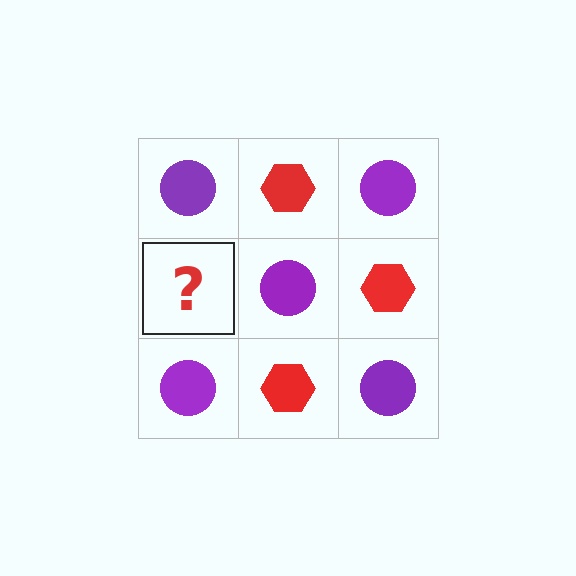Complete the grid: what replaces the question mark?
The question mark should be replaced with a red hexagon.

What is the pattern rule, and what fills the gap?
The rule is that it alternates purple circle and red hexagon in a checkerboard pattern. The gap should be filled with a red hexagon.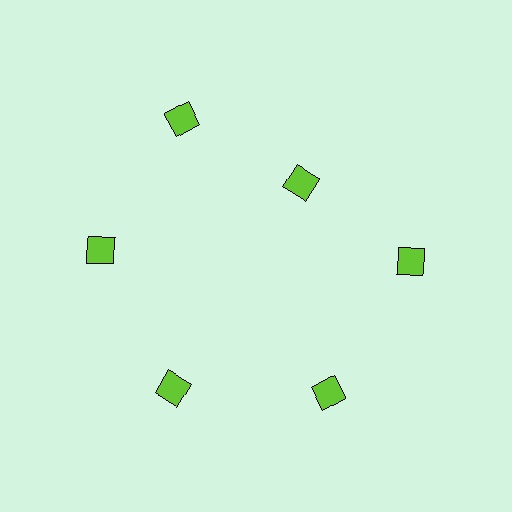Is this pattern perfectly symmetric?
No. The 6 lime diamonds are arranged in a ring, but one element near the 1 o'clock position is pulled inward toward the center, breaking the 6-fold rotational symmetry.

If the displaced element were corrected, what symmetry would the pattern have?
It would have 6-fold rotational symmetry — the pattern would map onto itself every 60 degrees.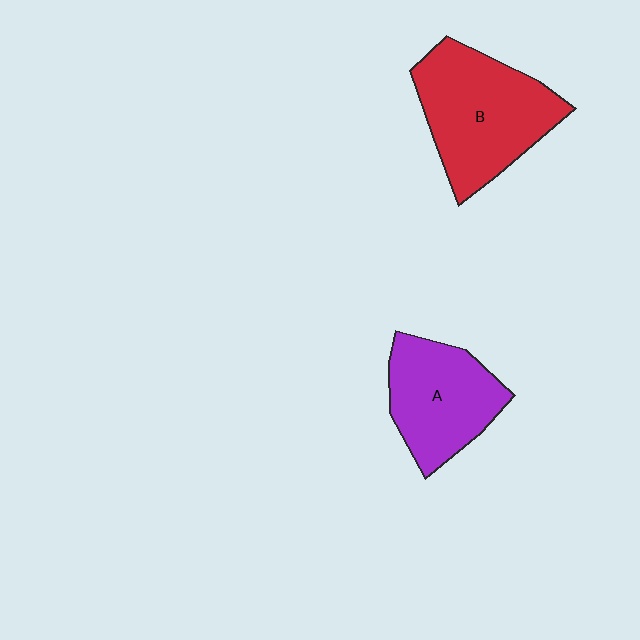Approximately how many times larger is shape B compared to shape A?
Approximately 1.3 times.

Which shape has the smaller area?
Shape A (purple).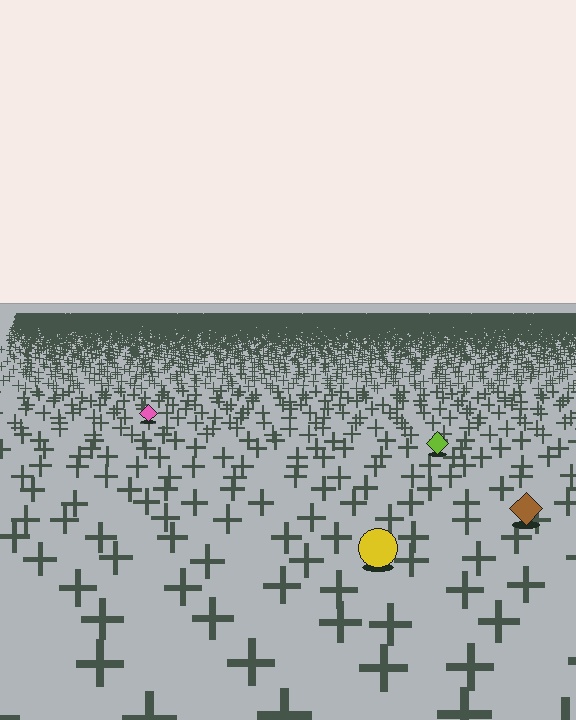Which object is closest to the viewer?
The yellow circle is closest. The texture marks near it are larger and more spread out.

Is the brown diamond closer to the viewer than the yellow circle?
No. The yellow circle is closer — you can tell from the texture gradient: the ground texture is coarser near it.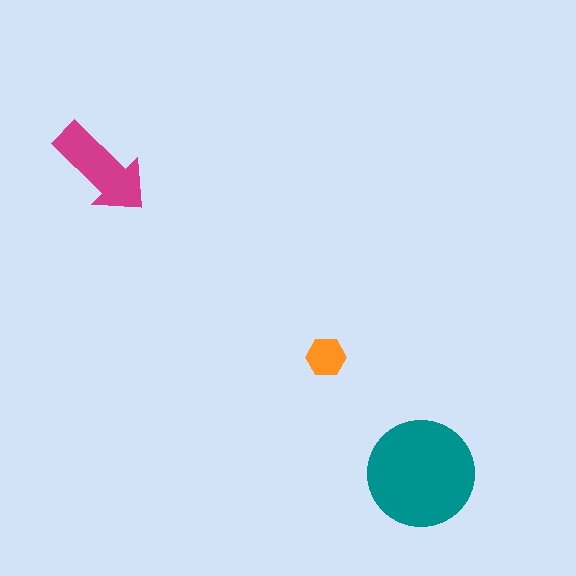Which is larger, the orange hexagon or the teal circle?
The teal circle.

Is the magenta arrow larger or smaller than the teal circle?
Smaller.